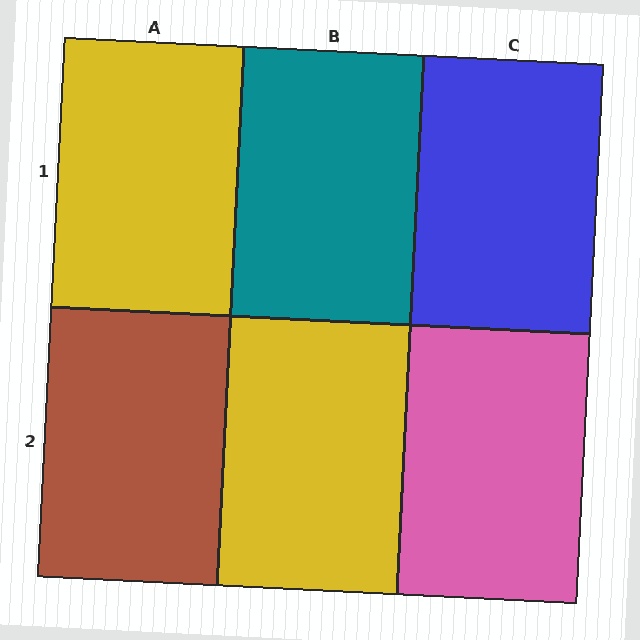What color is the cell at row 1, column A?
Yellow.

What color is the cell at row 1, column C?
Blue.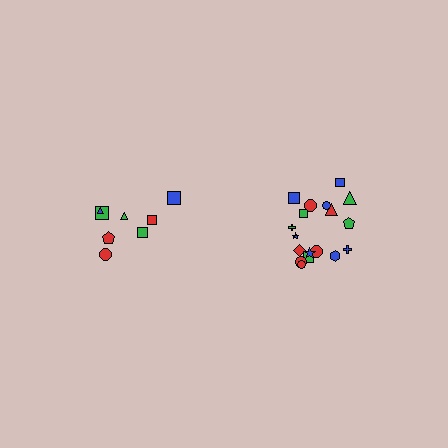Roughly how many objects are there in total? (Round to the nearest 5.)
Roughly 25 objects in total.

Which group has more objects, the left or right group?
The right group.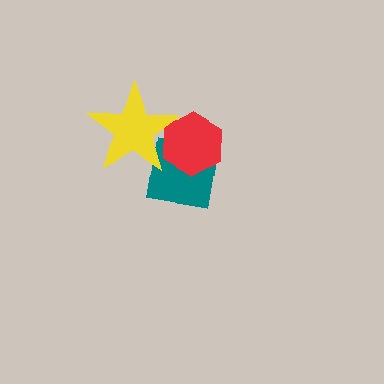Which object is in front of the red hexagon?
The yellow star is in front of the red hexagon.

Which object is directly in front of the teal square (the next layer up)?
The red hexagon is directly in front of the teal square.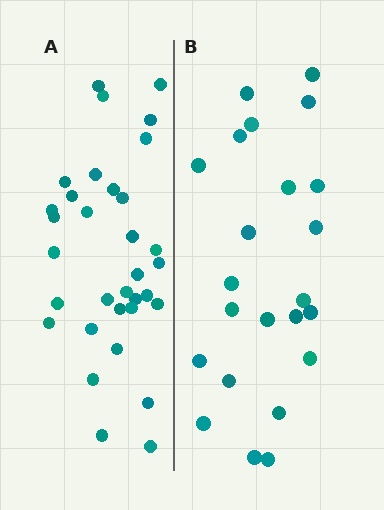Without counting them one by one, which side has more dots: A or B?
Region A (the left region) has more dots.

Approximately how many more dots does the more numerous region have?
Region A has roughly 10 or so more dots than region B.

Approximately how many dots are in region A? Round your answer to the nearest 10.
About 30 dots. (The exact count is 33, which rounds to 30.)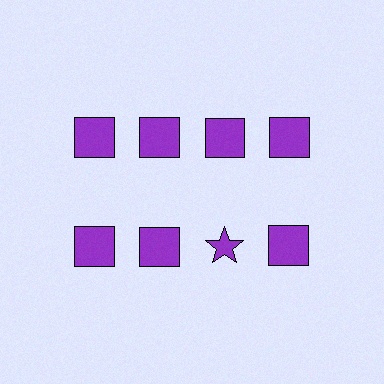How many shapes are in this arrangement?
There are 8 shapes arranged in a grid pattern.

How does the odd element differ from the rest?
It has a different shape: star instead of square.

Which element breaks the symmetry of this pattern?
The purple star in the second row, center column breaks the symmetry. All other shapes are purple squares.